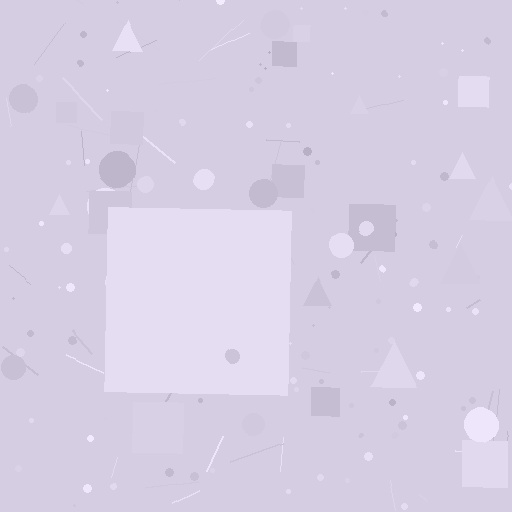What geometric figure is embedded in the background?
A square is embedded in the background.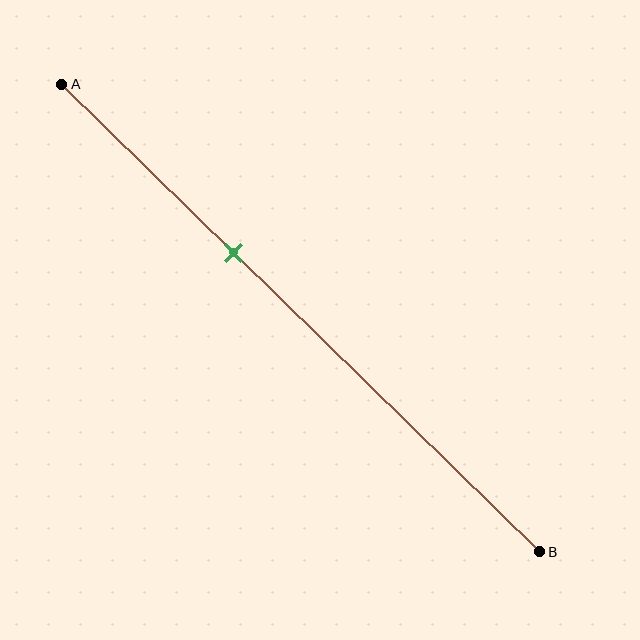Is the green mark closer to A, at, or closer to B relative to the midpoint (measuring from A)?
The green mark is closer to point A than the midpoint of segment AB.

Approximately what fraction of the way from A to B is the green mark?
The green mark is approximately 35% of the way from A to B.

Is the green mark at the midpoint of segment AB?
No, the mark is at about 35% from A, not at the 50% midpoint.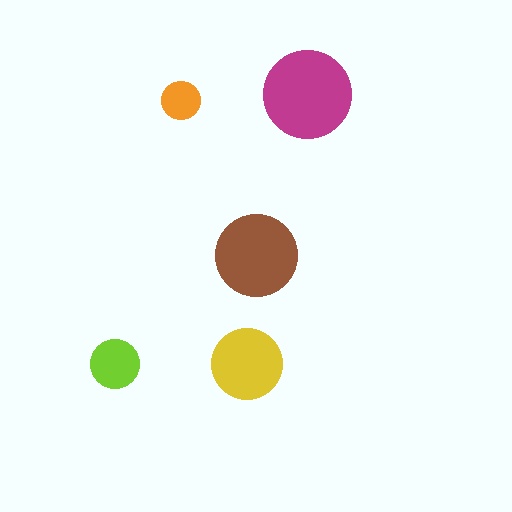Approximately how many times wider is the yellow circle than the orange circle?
About 2 times wider.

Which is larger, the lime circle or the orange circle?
The lime one.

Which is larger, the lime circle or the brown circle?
The brown one.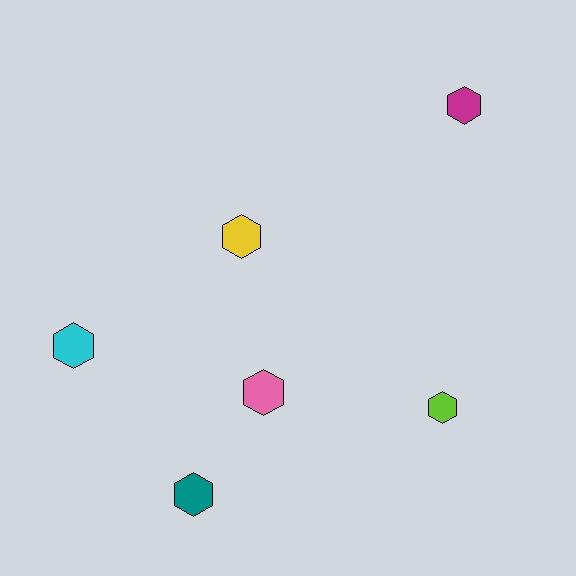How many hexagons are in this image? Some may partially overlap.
There are 6 hexagons.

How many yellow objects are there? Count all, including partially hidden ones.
There is 1 yellow object.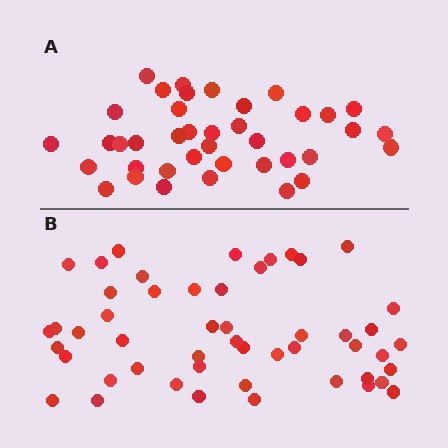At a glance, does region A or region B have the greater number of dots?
Region B (the bottom region) has more dots.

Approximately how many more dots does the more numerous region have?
Region B has roughly 12 or so more dots than region A.